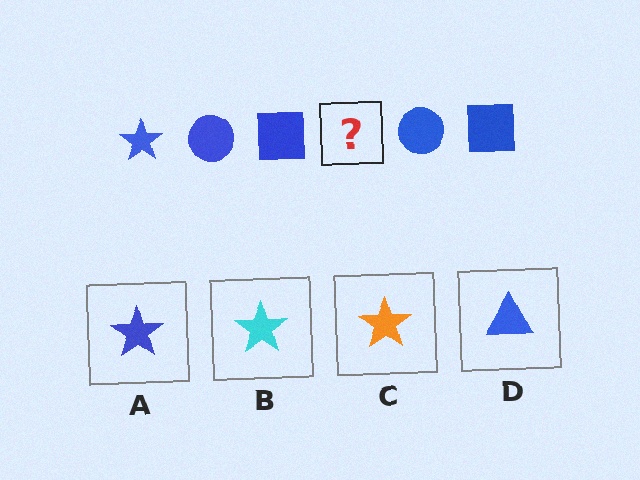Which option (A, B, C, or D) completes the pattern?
A.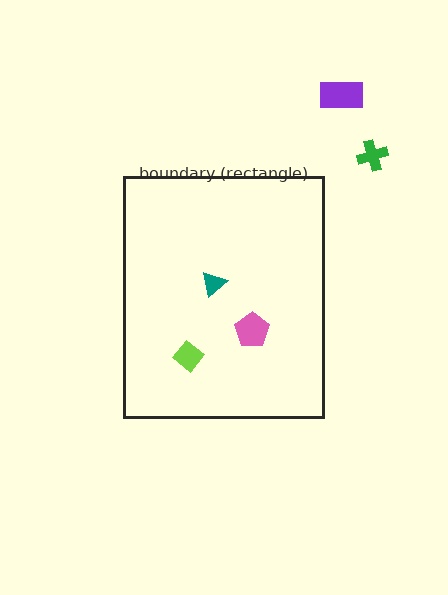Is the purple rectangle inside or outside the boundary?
Outside.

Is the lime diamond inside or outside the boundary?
Inside.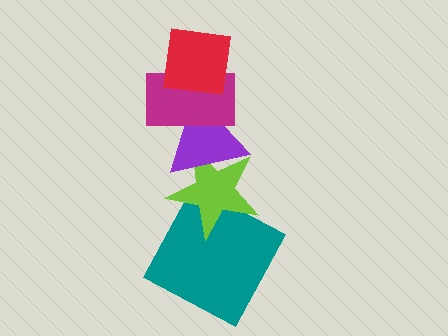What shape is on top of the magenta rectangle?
The red square is on top of the magenta rectangle.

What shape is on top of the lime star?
The purple triangle is on top of the lime star.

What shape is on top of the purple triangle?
The magenta rectangle is on top of the purple triangle.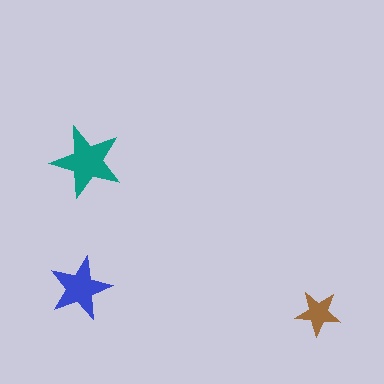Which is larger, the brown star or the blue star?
The blue one.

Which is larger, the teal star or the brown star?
The teal one.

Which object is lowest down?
The brown star is bottommost.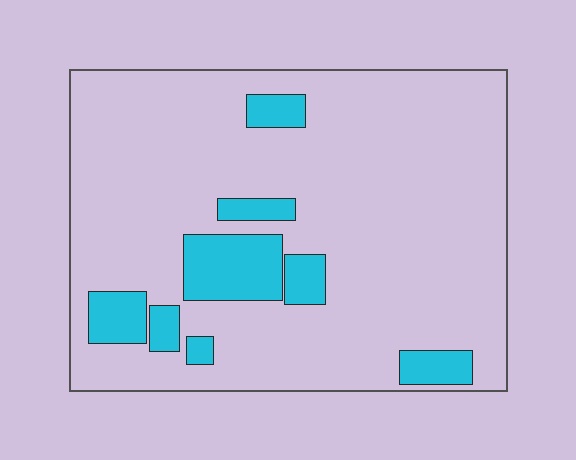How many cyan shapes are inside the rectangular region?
8.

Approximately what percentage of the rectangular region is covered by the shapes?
Approximately 15%.